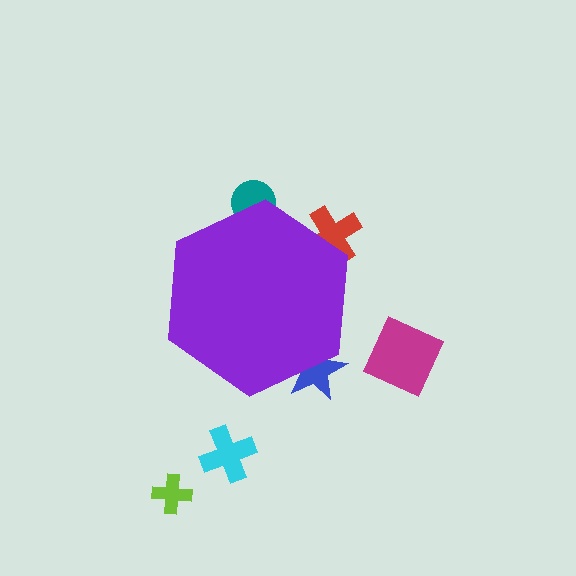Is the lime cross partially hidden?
No, the lime cross is fully visible.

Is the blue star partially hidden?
Yes, the blue star is partially hidden behind the purple hexagon.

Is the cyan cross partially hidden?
No, the cyan cross is fully visible.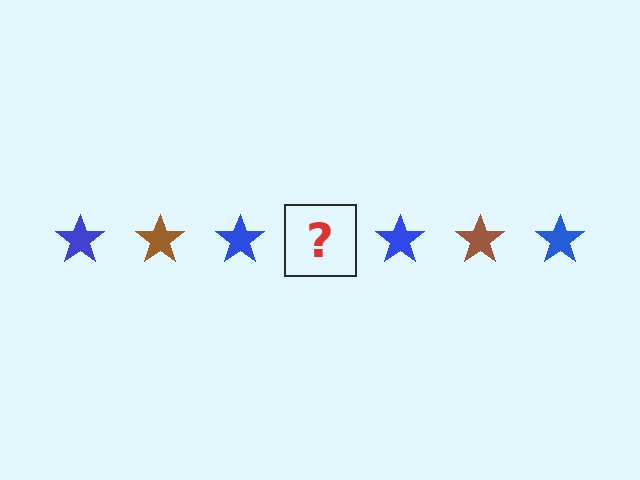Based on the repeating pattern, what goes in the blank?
The blank should be a brown star.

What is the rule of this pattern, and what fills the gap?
The rule is that the pattern cycles through blue, brown stars. The gap should be filled with a brown star.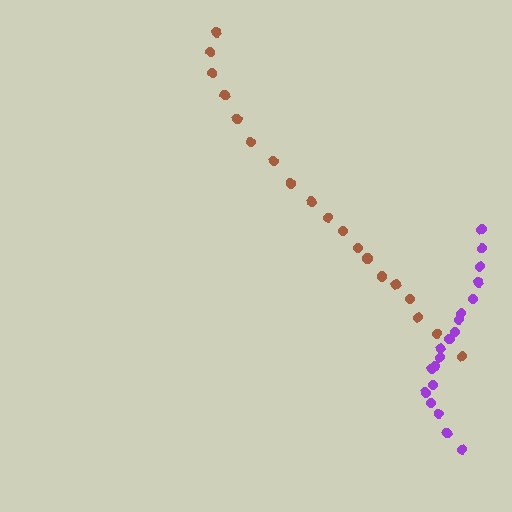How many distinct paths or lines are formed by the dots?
There are 2 distinct paths.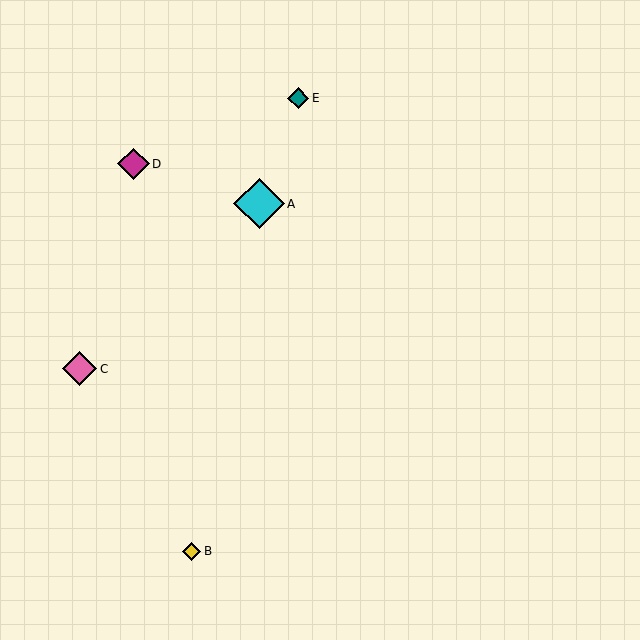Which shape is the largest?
The cyan diamond (labeled A) is the largest.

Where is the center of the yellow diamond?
The center of the yellow diamond is at (192, 551).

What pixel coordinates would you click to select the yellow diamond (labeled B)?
Click at (192, 551) to select the yellow diamond B.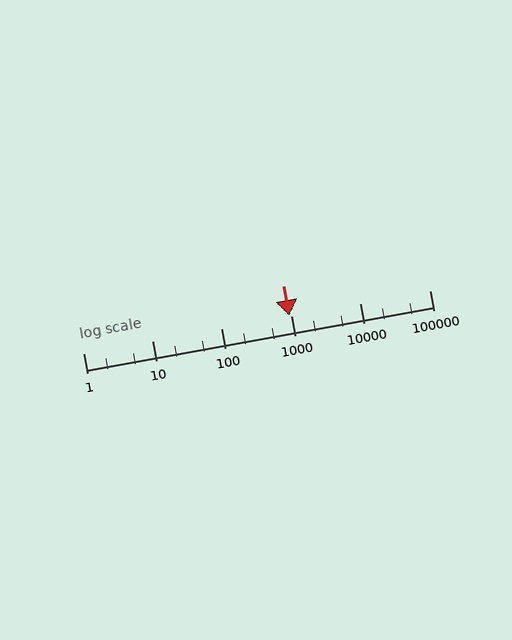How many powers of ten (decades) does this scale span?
The scale spans 5 decades, from 1 to 100000.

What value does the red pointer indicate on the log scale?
The pointer indicates approximately 950.